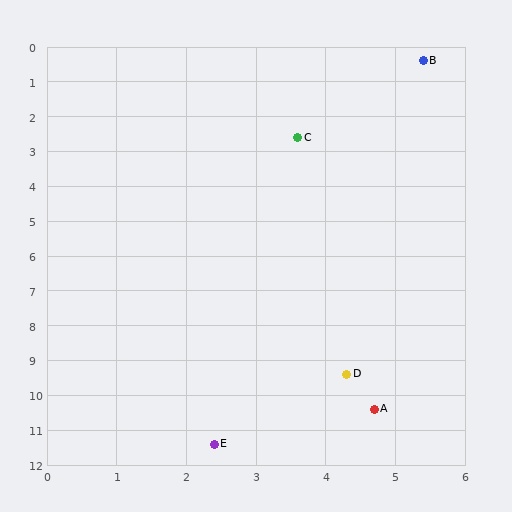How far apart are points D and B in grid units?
Points D and B are about 9.1 grid units apart.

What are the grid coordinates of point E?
Point E is at approximately (2.4, 11.4).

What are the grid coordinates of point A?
Point A is at approximately (4.7, 10.4).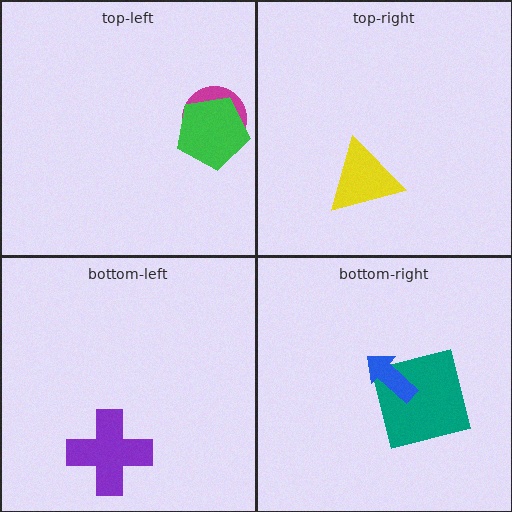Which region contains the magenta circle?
The top-left region.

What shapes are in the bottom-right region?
The teal square, the blue arrow.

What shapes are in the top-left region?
The magenta circle, the green pentagon.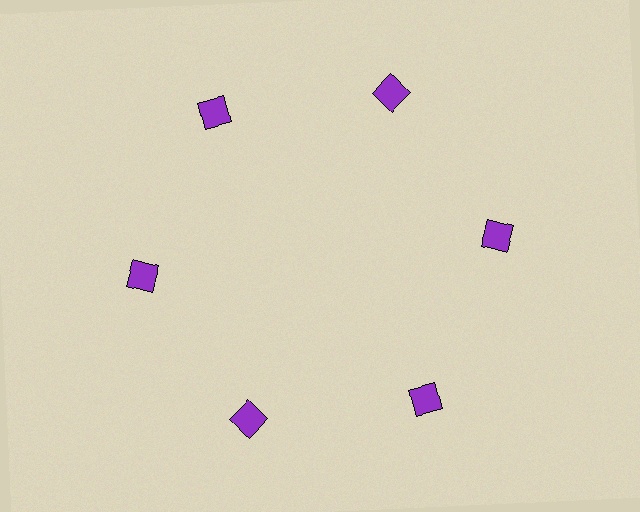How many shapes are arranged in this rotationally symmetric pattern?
There are 6 shapes, arranged in 6 groups of 1.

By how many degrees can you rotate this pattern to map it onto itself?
The pattern maps onto itself every 60 degrees of rotation.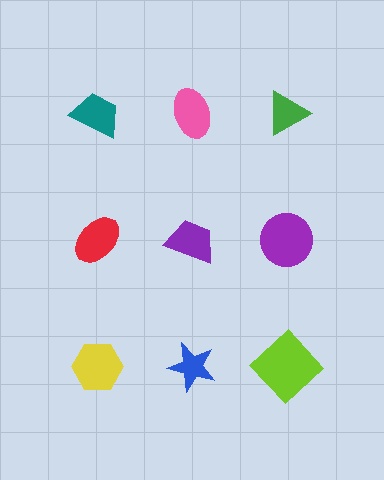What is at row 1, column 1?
A teal trapezoid.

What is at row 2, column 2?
A purple trapezoid.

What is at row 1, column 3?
A green triangle.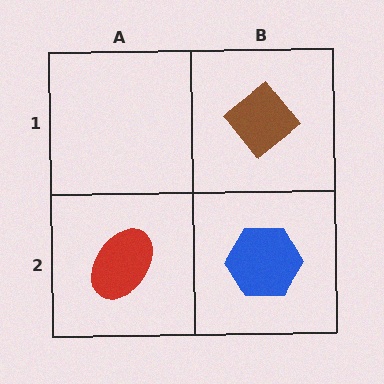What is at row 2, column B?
A blue hexagon.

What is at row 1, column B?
A brown diamond.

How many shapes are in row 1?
1 shape.